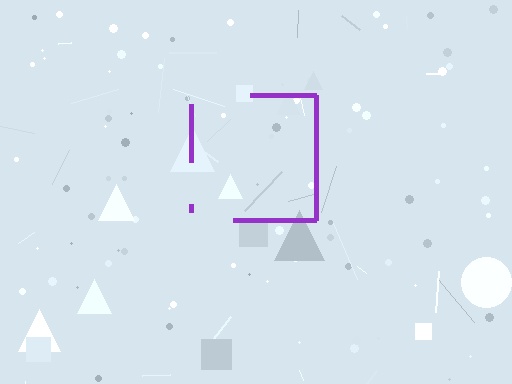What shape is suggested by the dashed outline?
The dashed outline suggests a square.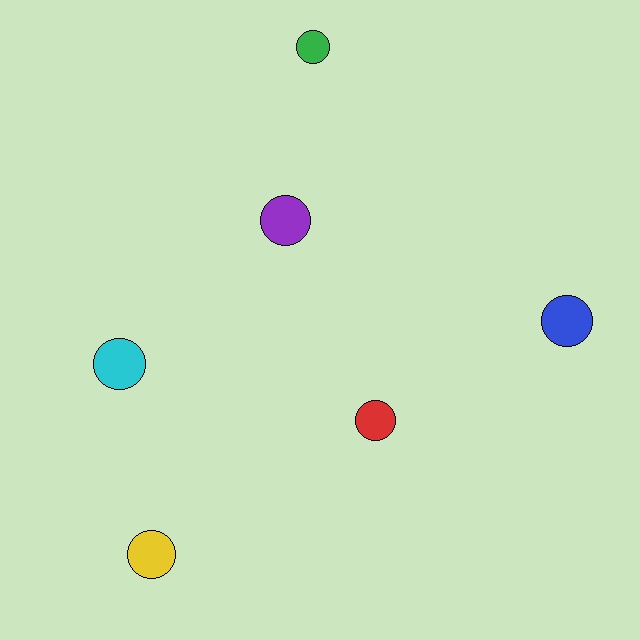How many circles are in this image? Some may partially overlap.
There are 6 circles.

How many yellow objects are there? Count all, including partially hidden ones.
There is 1 yellow object.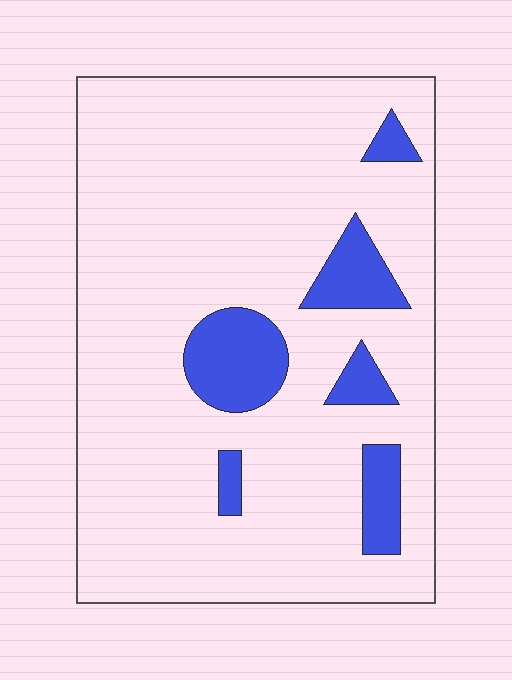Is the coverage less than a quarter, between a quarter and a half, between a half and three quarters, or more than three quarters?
Less than a quarter.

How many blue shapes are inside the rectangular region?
6.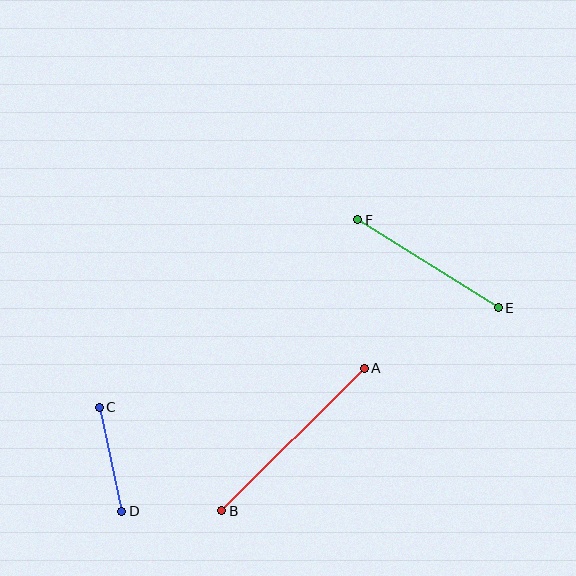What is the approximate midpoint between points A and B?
The midpoint is at approximately (293, 440) pixels.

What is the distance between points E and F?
The distance is approximately 166 pixels.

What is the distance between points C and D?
The distance is approximately 106 pixels.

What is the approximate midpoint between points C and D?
The midpoint is at approximately (111, 459) pixels.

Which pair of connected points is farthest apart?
Points A and B are farthest apart.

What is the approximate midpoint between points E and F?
The midpoint is at approximately (428, 264) pixels.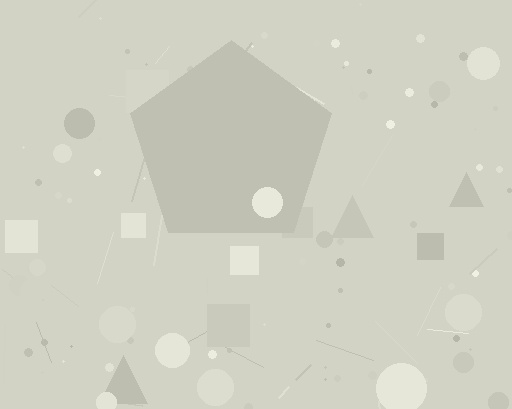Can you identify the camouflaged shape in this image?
The camouflaged shape is a pentagon.